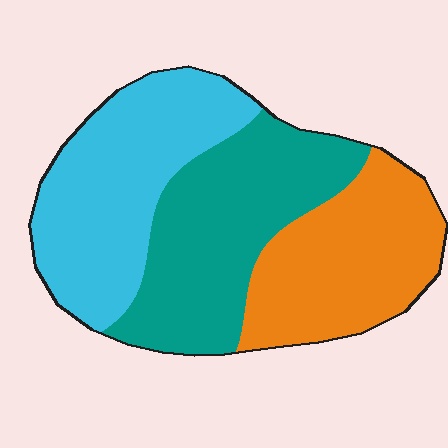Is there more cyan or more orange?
Cyan.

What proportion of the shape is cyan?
Cyan covers 35% of the shape.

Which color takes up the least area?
Orange, at roughly 30%.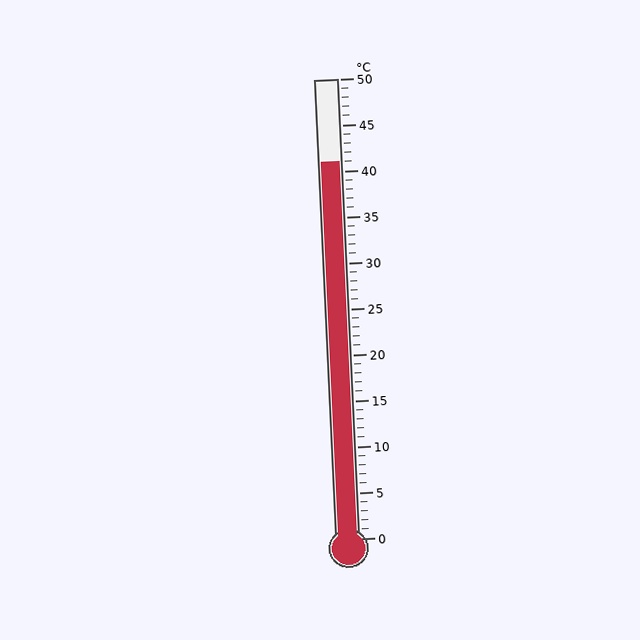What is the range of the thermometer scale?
The thermometer scale ranges from 0°C to 50°C.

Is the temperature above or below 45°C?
The temperature is below 45°C.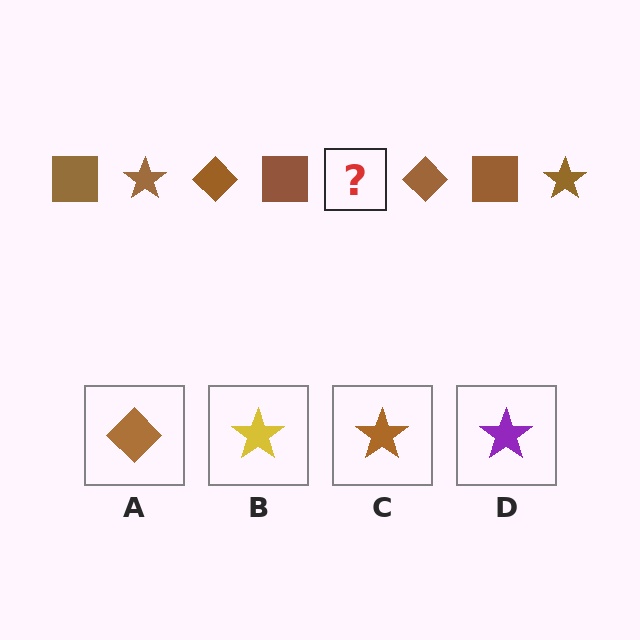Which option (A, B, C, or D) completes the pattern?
C.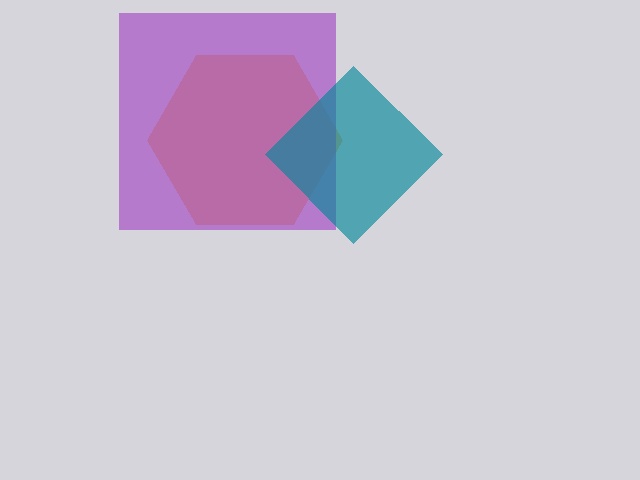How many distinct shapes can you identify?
There are 3 distinct shapes: an orange hexagon, a purple square, a teal diamond.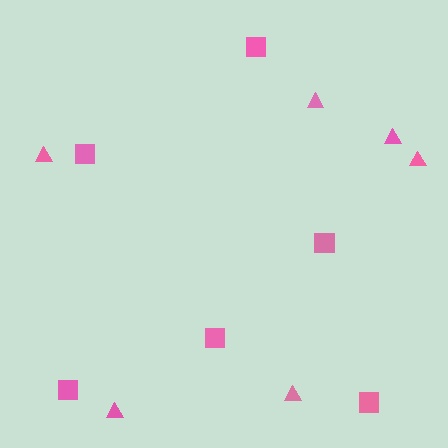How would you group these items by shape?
There are 2 groups: one group of squares (6) and one group of triangles (6).